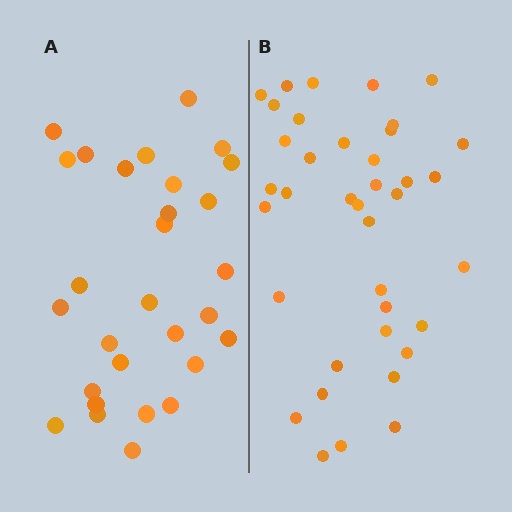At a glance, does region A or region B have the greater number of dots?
Region B (the right region) has more dots.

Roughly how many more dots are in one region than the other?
Region B has roughly 8 or so more dots than region A.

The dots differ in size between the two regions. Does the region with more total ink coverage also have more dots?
No. Region A has more total ink coverage because its dots are larger, but region B actually contains more individual dots. Total area can be misleading — the number of items is what matters here.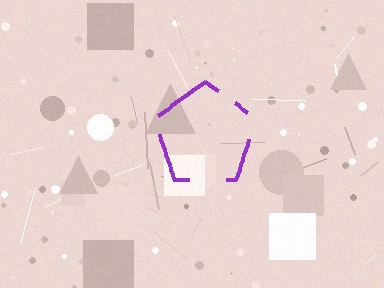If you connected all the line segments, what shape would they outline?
They would outline a pentagon.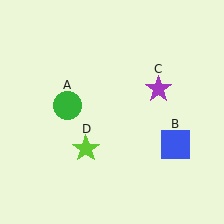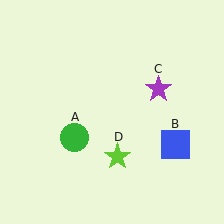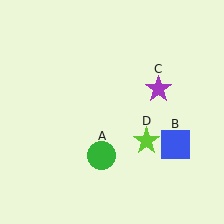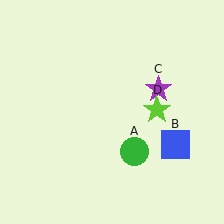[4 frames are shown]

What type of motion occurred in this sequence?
The green circle (object A), lime star (object D) rotated counterclockwise around the center of the scene.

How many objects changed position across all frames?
2 objects changed position: green circle (object A), lime star (object D).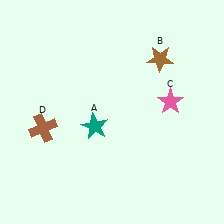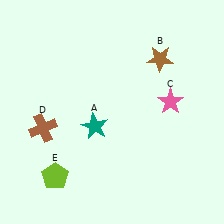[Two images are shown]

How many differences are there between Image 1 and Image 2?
There is 1 difference between the two images.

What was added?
A lime pentagon (E) was added in Image 2.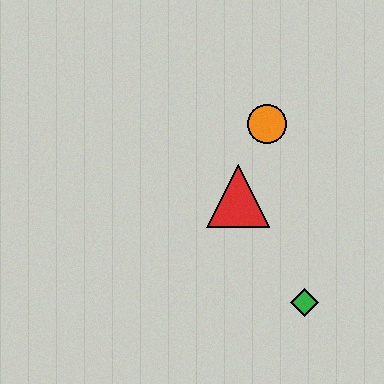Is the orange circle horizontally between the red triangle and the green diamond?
Yes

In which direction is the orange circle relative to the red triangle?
The orange circle is above the red triangle.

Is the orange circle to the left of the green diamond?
Yes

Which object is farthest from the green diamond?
The orange circle is farthest from the green diamond.